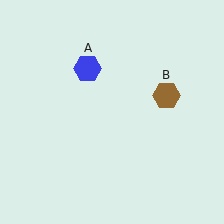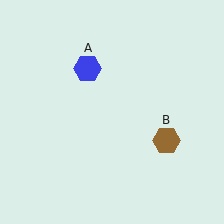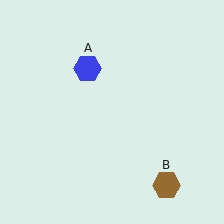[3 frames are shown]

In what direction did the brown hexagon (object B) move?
The brown hexagon (object B) moved down.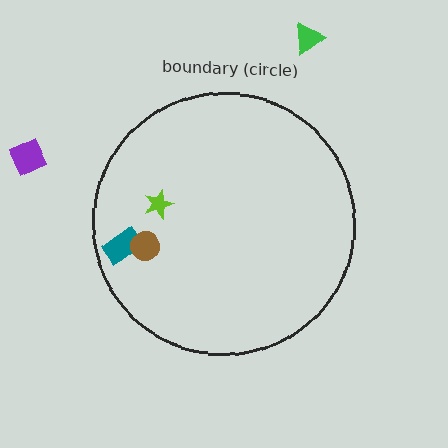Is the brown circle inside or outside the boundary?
Inside.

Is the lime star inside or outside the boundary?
Inside.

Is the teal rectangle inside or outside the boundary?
Inside.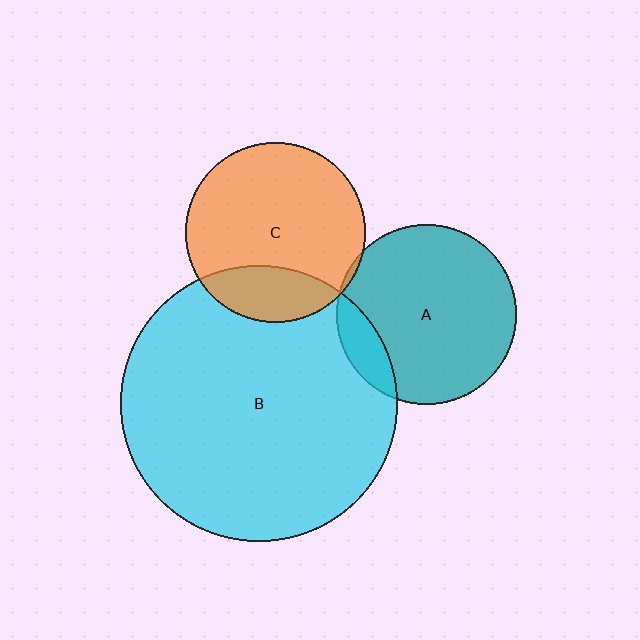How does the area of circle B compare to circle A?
Approximately 2.3 times.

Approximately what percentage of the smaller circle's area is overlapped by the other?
Approximately 20%.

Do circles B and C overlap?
Yes.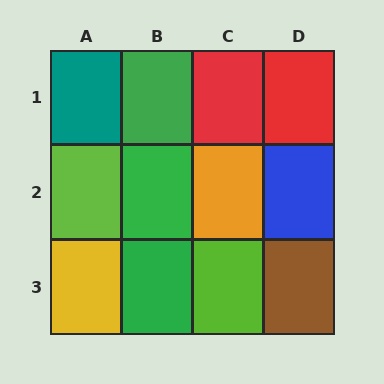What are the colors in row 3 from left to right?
Yellow, green, lime, brown.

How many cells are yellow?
1 cell is yellow.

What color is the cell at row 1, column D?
Red.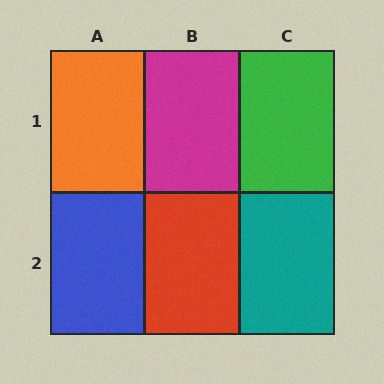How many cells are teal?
1 cell is teal.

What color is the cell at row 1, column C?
Green.